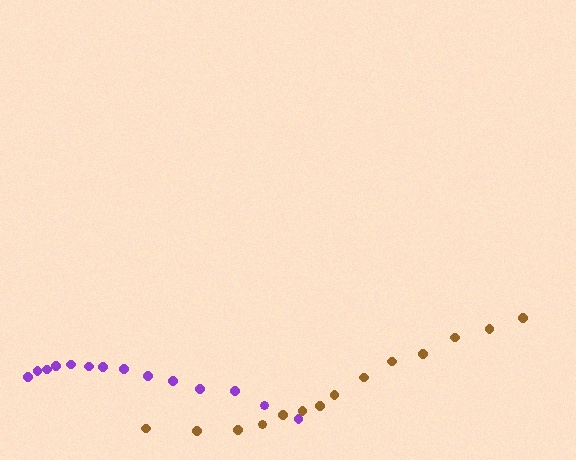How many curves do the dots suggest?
There are 2 distinct paths.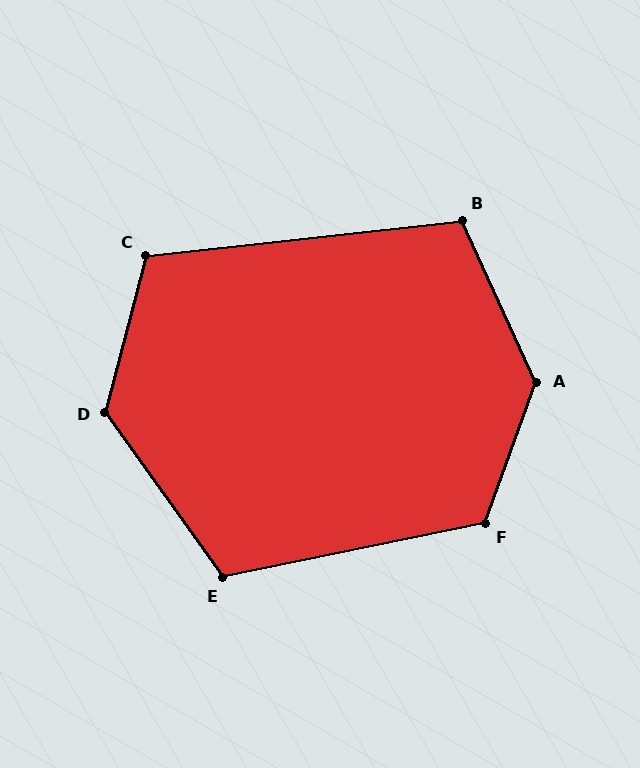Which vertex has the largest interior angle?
A, at approximately 135 degrees.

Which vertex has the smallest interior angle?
B, at approximately 108 degrees.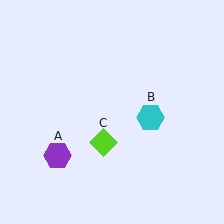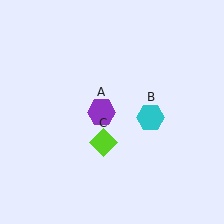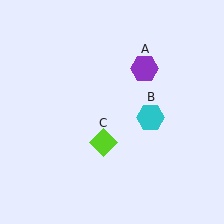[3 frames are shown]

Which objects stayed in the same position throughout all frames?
Cyan hexagon (object B) and lime diamond (object C) remained stationary.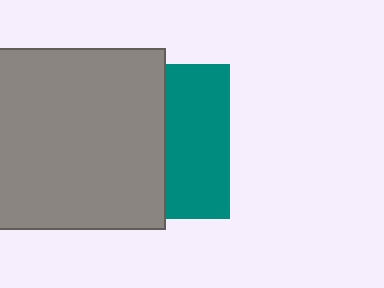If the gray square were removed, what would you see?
You would see the complete teal square.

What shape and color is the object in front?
The object in front is a gray square.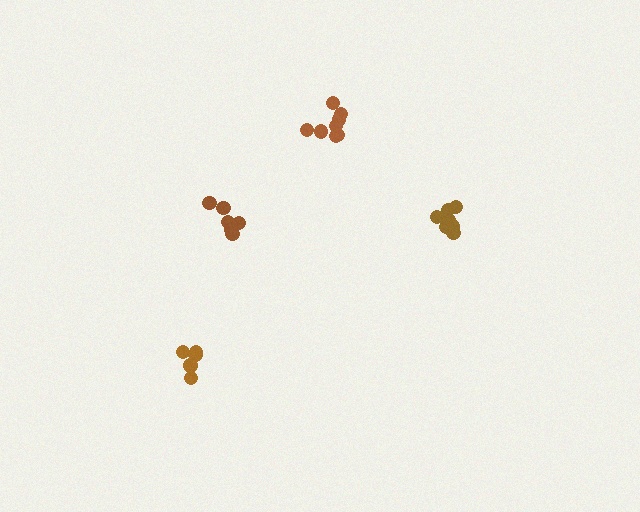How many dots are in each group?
Group 1: 5 dots, Group 2: 7 dots, Group 3: 8 dots, Group 4: 6 dots (26 total).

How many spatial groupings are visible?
There are 4 spatial groupings.